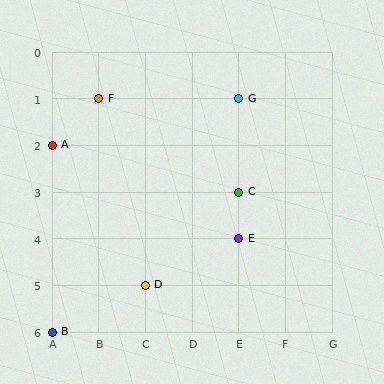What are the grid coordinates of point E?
Point E is at grid coordinates (E, 4).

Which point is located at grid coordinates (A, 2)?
Point A is at (A, 2).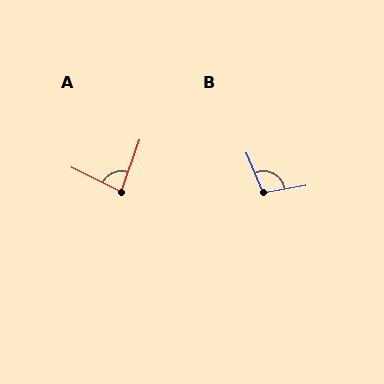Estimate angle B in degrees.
Approximately 102 degrees.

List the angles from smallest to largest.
A (83°), B (102°).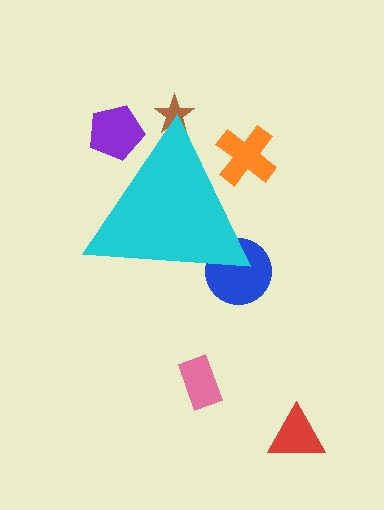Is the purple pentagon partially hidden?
Yes, the purple pentagon is partially hidden behind the cyan triangle.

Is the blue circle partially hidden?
Yes, the blue circle is partially hidden behind the cyan triangle.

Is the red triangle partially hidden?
No, the red triangle is fully visible.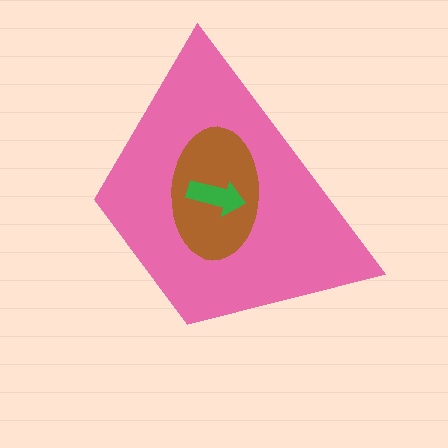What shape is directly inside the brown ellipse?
The green arrow.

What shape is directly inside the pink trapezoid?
The brown ellipse.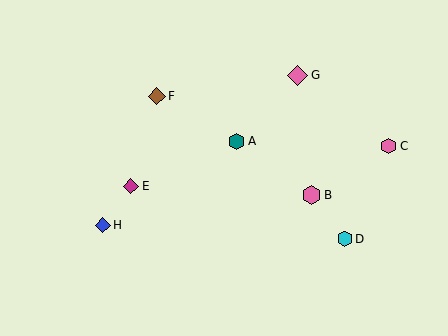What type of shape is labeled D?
Shape D is a cyan hexagon.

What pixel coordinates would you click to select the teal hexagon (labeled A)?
Click at (237, 141) to select the teal hexagon A.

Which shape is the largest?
The pink diamond (labeled G) is the largest.